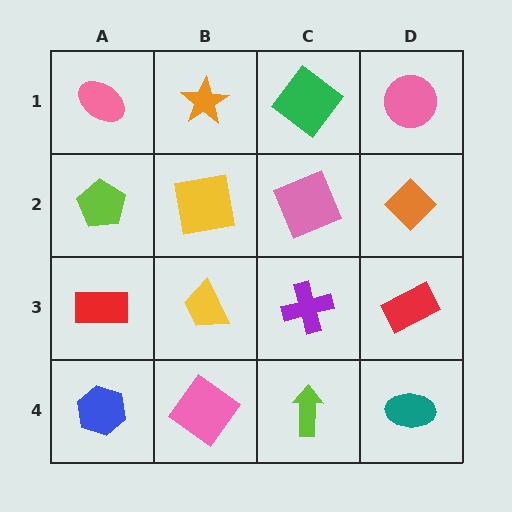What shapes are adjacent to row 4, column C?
A purple cross (row 3, column C), a pink diamond (row 4, column B), a teal ellipse (row 4, column D).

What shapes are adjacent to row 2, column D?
A pink circle (row 1, column D), a red rectangle (row 3, column D), a pink square (row 2, column C).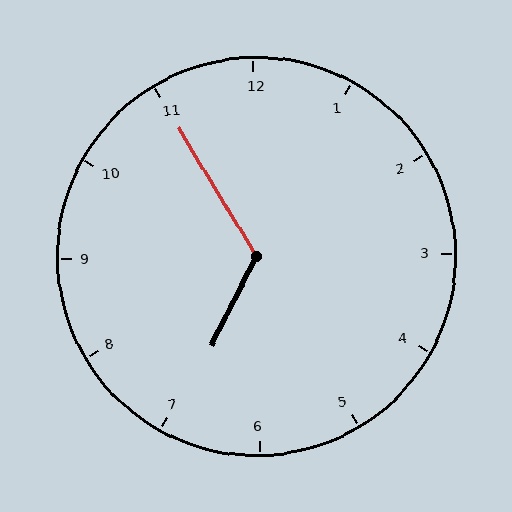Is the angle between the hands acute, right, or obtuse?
It is obtuse.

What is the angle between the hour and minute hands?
Approximately 122 degrees.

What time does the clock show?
6:55.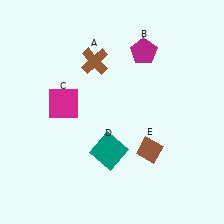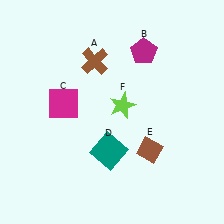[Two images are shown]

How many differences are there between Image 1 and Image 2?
There is 1 difference between the two images.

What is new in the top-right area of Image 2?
A lime star (F) was added in the top-right area of Image 2.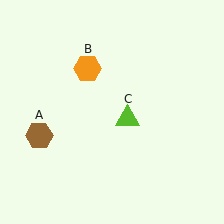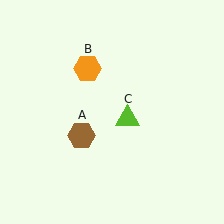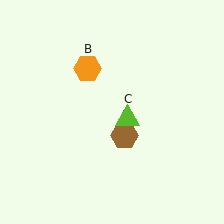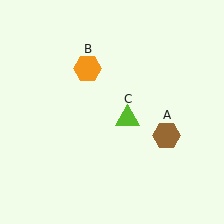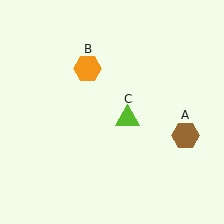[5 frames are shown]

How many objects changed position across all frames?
1 object changed position: brown hexagon (object A).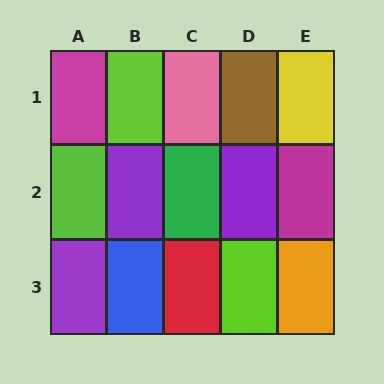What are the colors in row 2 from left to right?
Lime, purple, green, purple, magenta.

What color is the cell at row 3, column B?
Blue.